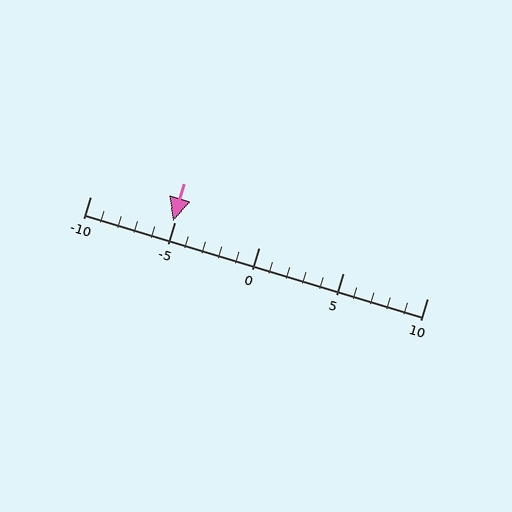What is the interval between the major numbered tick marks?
The major tick marks are spaced 5 units apart.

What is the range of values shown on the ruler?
The ruler shows values from -10 to 10.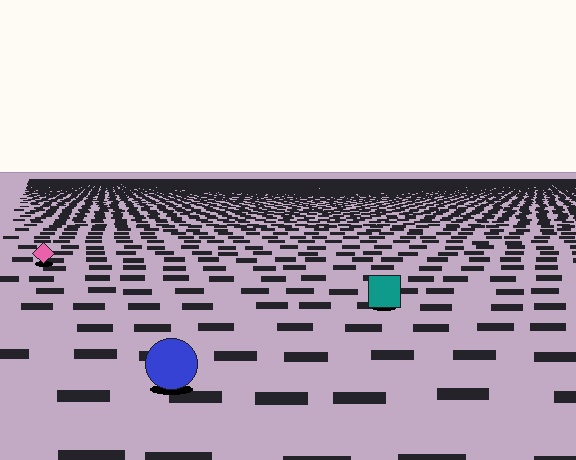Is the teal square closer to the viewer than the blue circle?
No. The blue circle is closer — you can tell from the texture gradient: the ground texture is coarser near it.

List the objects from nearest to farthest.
From nearest to farthest: the blue circle, the teal square, the pink diamond.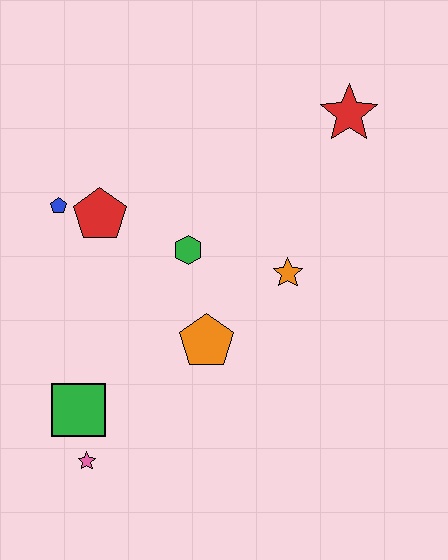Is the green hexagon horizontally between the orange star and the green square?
Yes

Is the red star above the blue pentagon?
Yes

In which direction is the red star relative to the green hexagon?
The red star is to the right of the green hexagon.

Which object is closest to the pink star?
The green square is closest to the pink star.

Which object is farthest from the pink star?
The red star is farthest from the pink star.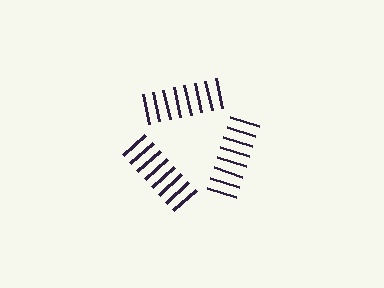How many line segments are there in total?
24 — 8 along each of the 3 edges.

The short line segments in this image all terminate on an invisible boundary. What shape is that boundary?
An illusory triangle — the line segments terminate on its edges but no continuous stroke is drawn.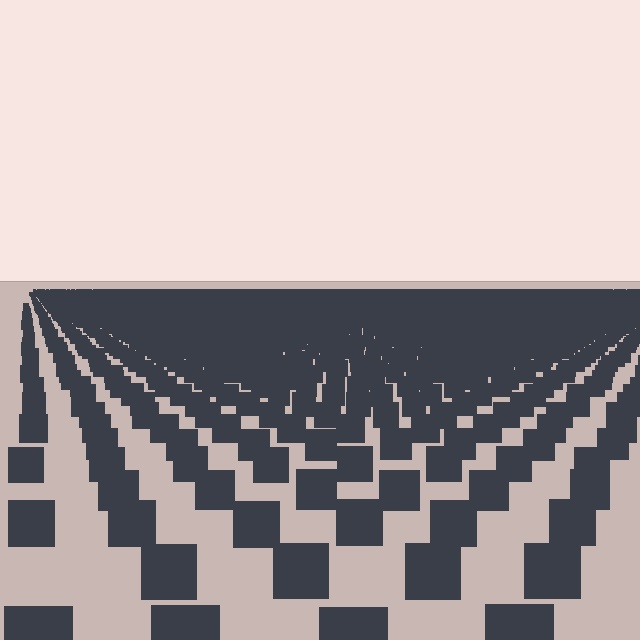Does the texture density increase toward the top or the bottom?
Density increases toward the top.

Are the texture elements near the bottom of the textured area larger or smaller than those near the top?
Larger. Near the bottom, elements are closer to the viewer and appear at a bigger on-screen size.